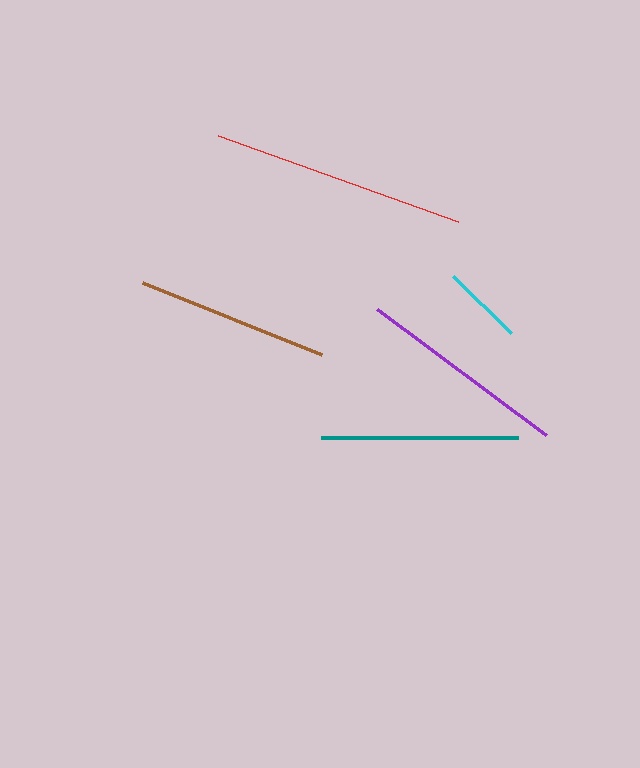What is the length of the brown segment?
The brown segment is approximately 193 pixels long.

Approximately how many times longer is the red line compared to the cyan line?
The red line is approximately 3.1 times the length of the cyan line.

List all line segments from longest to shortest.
From longest to shortest: red, purple, teal, brown, cyan.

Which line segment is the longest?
The red line is the longest at approximately 255 pixels.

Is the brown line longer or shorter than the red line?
The red line is longer than the brown line.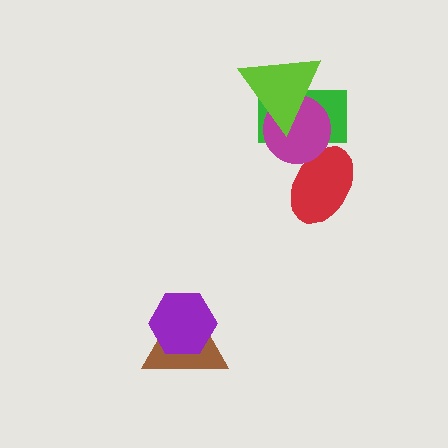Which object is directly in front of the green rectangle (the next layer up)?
The red ellipse is directly in front of the green rectangle.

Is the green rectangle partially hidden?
Yes, it is partially covered by another shape.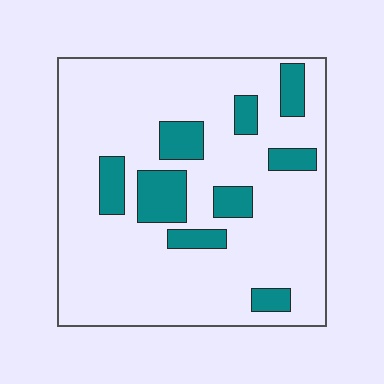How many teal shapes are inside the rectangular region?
9.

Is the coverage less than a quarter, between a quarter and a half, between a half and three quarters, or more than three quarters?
Less than a quarter.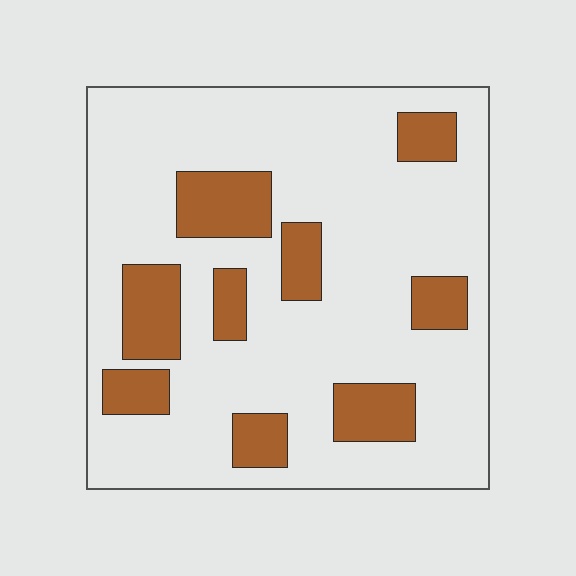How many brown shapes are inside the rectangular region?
9.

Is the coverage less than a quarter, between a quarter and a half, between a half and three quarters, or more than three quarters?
Less than a quarter.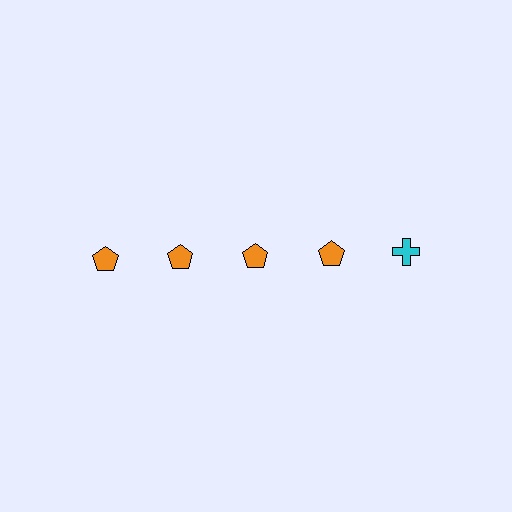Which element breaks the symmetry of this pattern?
The cyan cross in the top row, rightmost column breaks the symmetry. All other shapes are orange pentagons.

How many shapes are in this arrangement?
There are 5 shapes arranged in a grid pattern.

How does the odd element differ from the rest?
It differs in both color (cyan instead of orange) and shape (cross instead of pentagon).